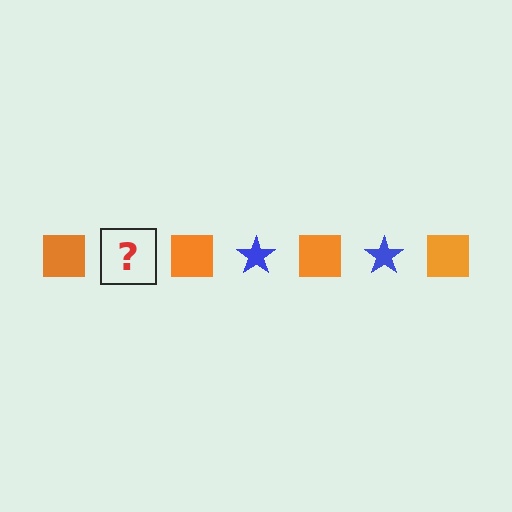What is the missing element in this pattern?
The missing element is a blue star.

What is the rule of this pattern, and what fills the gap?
The rule is that the pattern alternates between orange square and blue star. The gap should be filled with a blue star.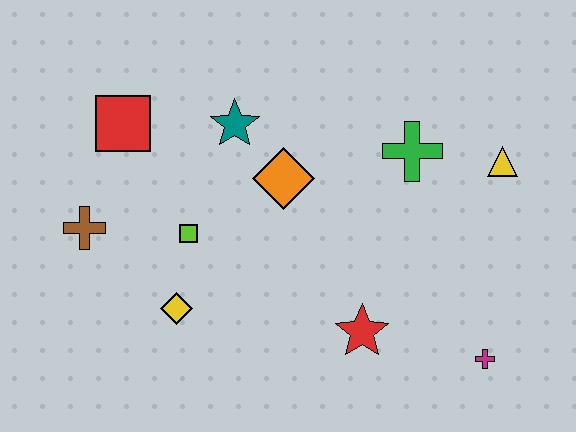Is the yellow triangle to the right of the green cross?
Yes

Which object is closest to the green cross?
The yellow triangle is closest to the green cross.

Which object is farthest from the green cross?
The brown cross is farthest from the green cross.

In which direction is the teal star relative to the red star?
The teal star is above the red star.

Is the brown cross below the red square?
Yes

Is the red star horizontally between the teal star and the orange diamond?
No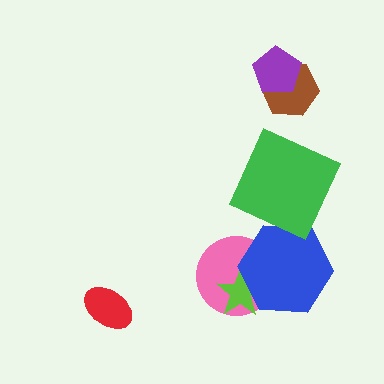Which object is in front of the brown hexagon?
The purple pentagon is in front of the brown hexagon.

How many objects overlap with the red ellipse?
0 objects overlap with the red ellipse.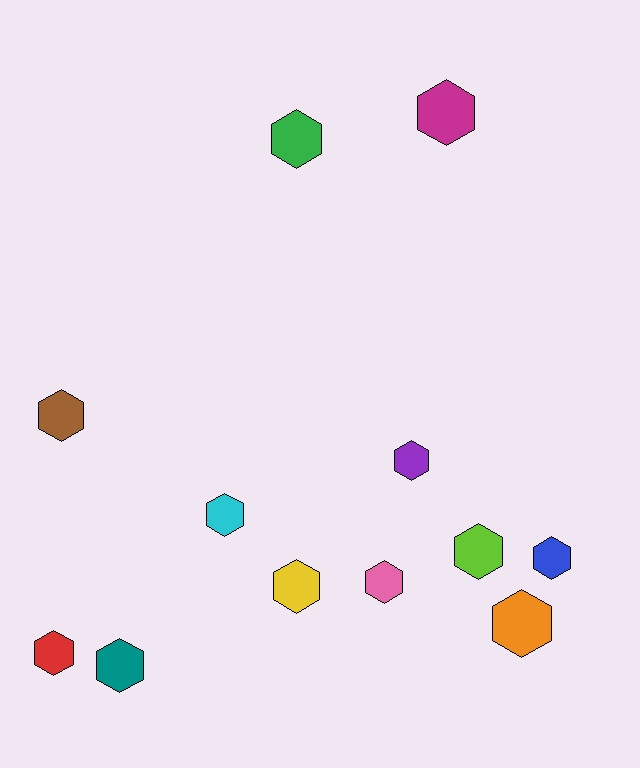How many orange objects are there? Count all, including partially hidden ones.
There is 1 orange object.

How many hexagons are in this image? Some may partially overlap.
There are 12 hexagons.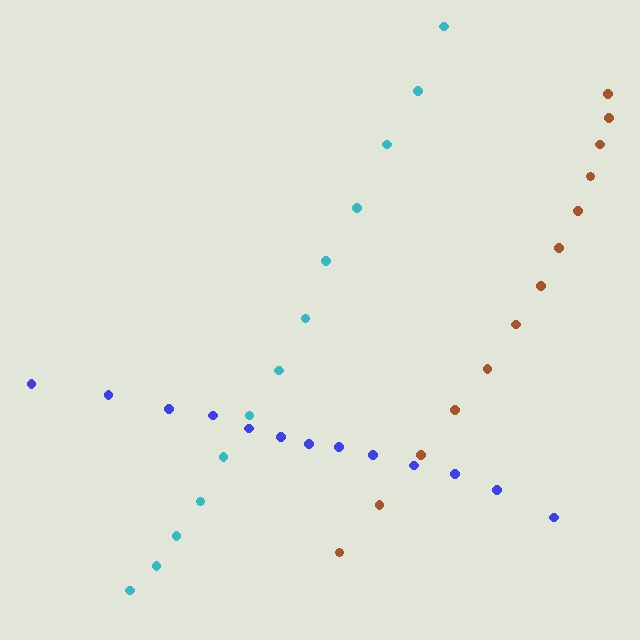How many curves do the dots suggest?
There are 3 distinct paths.